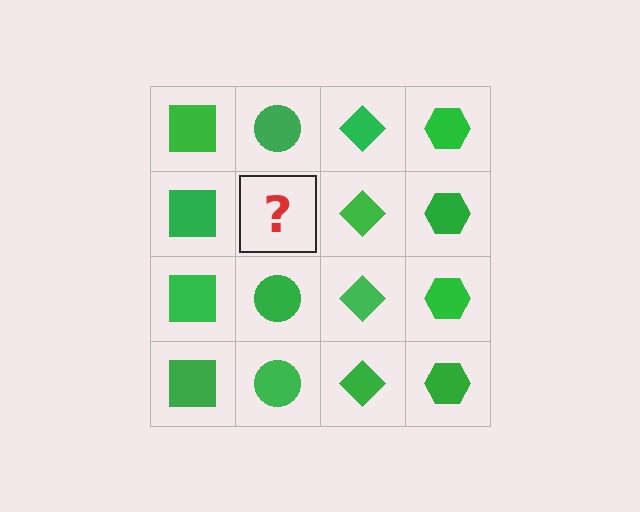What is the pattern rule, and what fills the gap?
The rule is that each column has a consistent shape. The gap should be filled with a green circle.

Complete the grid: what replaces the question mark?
The question mark should be replaced with a green circle.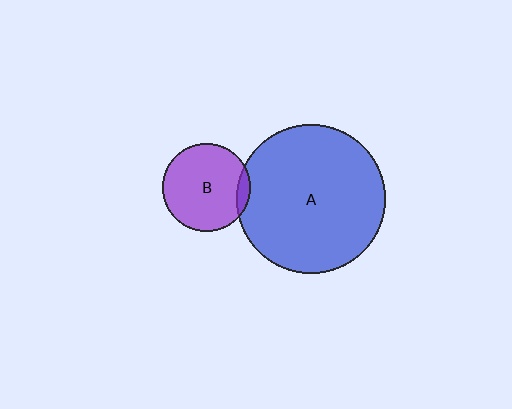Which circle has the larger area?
Circle A (blue).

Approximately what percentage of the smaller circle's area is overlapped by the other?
Approximately 10%.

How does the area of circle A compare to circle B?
Approximately 2.8 times.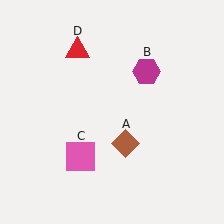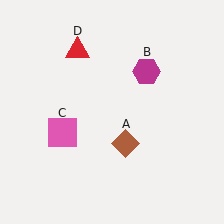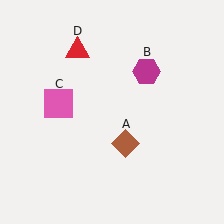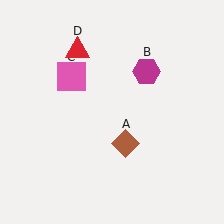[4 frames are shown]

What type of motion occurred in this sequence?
The pink square (object C) rotated clockwise around the center of the scene.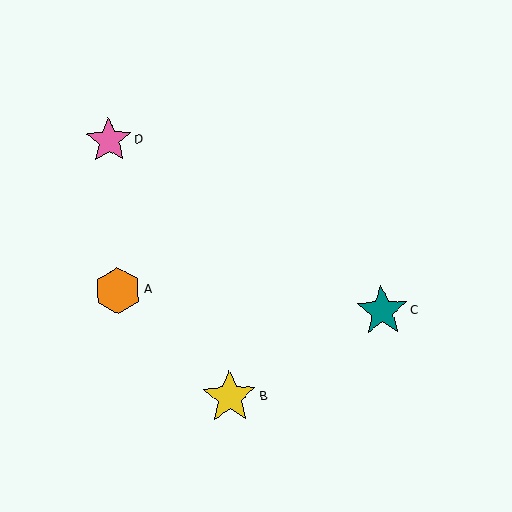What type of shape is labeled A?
Shape A is an orange hexagon.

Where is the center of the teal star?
The center of the teal star is at (382, 311).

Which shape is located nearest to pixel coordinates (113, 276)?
The orange hexagon (labeled A) at (118, 291) is nearest to that location.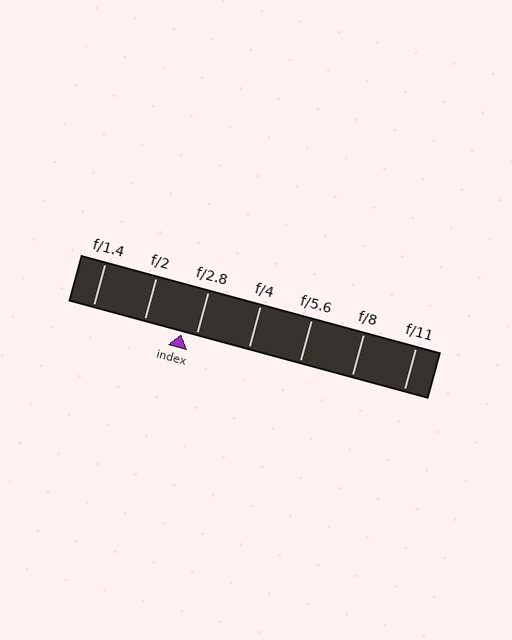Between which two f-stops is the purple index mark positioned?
The index mark is between f/2 and f/2.8.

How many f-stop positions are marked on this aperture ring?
There are 7 f-stop positions marked.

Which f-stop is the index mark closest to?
The index mark is closest to f/2.8.